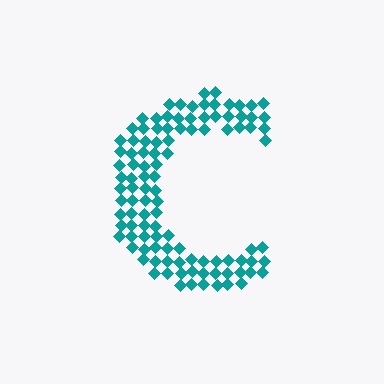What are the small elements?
The small elements are diamonds.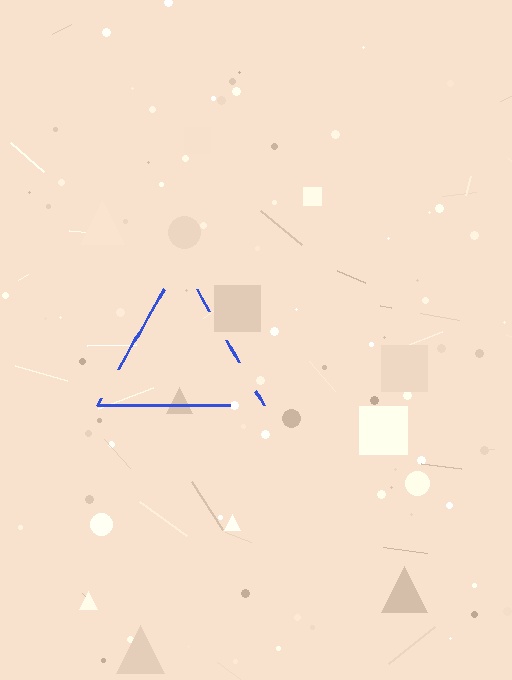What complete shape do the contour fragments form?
The contour fragments form a triangle.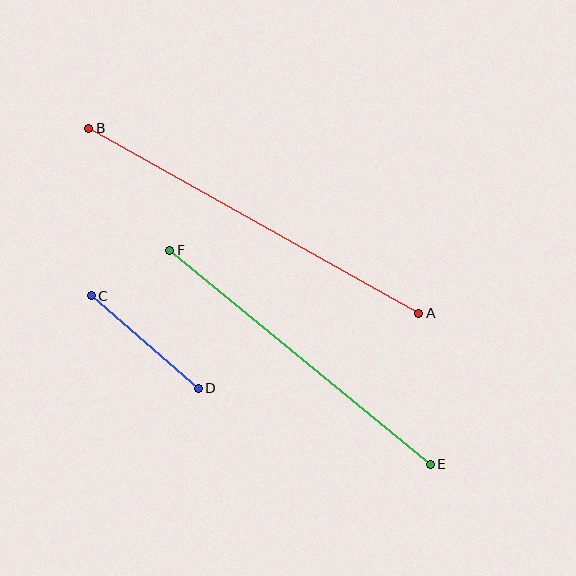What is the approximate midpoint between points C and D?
The midpoint is at approximately (145, 342) pixels.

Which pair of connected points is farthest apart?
Points A and B are farthest apart.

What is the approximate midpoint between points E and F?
The midpoint is at approximately (300, 357) pixels.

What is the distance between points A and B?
The distance is approximately 379 pixels.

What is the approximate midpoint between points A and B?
The midpoint is at approximately (254, 221) pixels.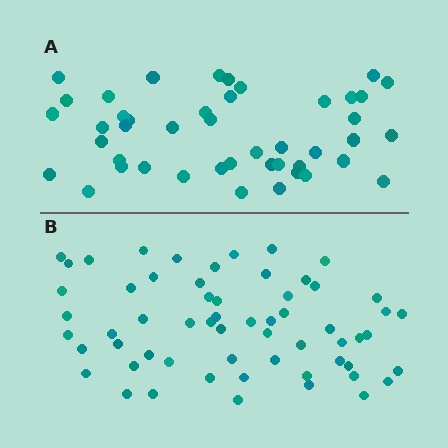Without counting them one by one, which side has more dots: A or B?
Region B (the bottom region) has more dots.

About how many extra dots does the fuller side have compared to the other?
Region B has approximately 15 more dots than region A.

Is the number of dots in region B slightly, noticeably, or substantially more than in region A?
Region B has noticeably more, but not dramatically so. The ratio is roughly 1.3 to 1.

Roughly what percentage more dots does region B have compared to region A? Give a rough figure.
About 35% more.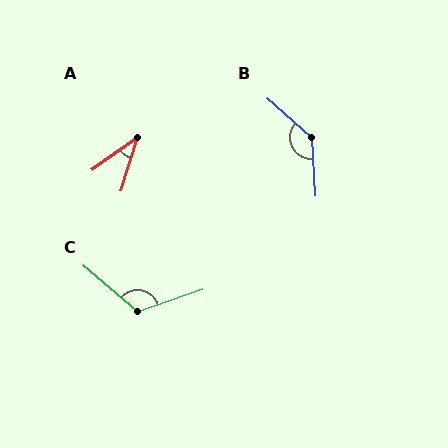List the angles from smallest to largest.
A (38°), C (121°), B (135°).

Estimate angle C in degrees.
Approximately 121 degrees.